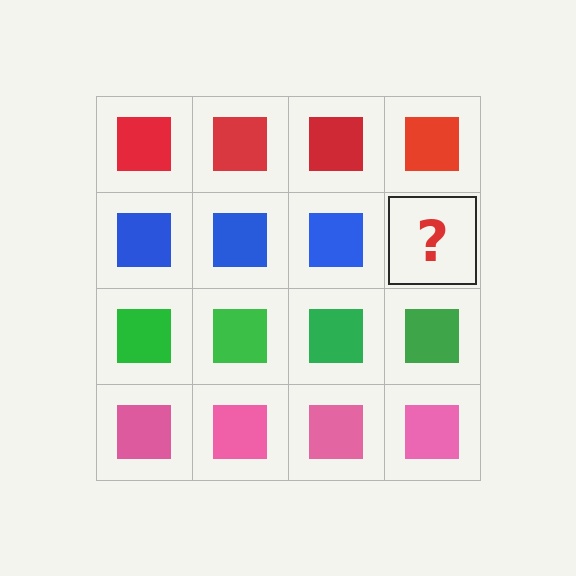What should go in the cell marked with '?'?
The missing cell should contain a blue square.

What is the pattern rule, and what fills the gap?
The rule is that each row has a consistent color. The gap should be filled with a blue square.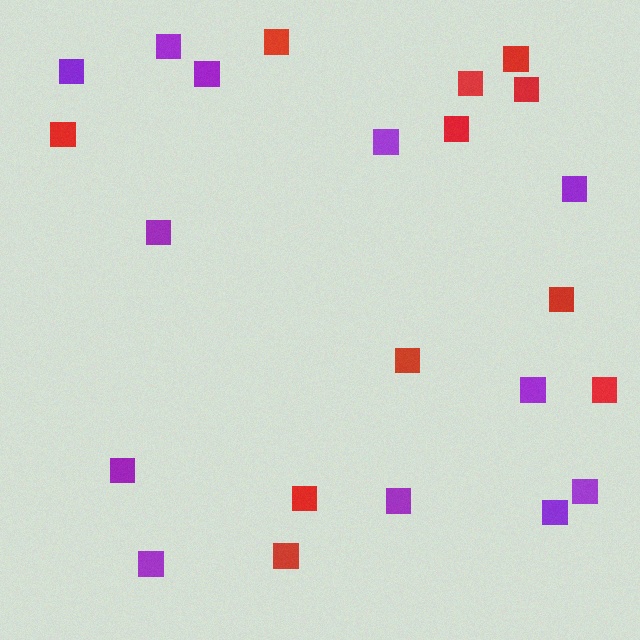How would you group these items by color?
There are 2 groups: one group of red squares (11) and one group of purple squares (12).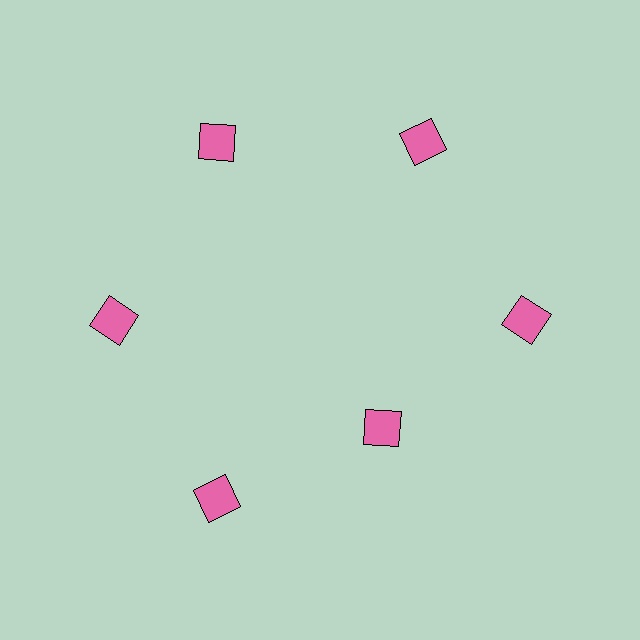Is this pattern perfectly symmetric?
No. The 6 pink squares are arranged in a ring, but one element near the 5 o'clock position is pulled inward toward the center, breaking the 6-fold rotational symmetry.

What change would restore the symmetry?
The symmetry would be restored by moving it outward, back onto the ring so that all 6 squares sit at equal angles and equal distance from the center.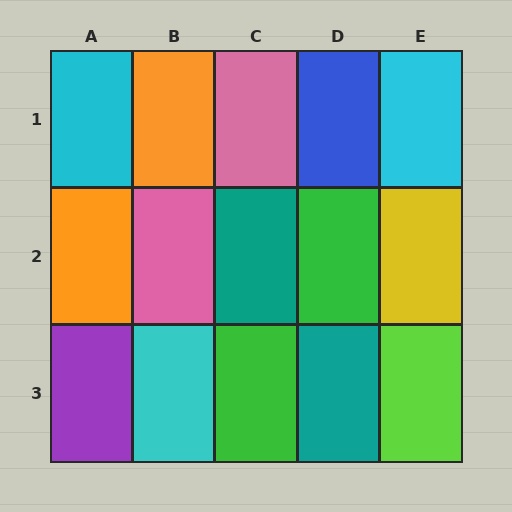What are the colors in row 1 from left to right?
Cyan, orange, pink, blue, cyan.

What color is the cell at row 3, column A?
Purple.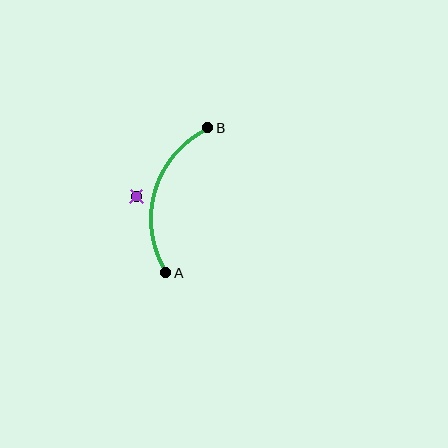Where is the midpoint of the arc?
The arc midpoint is the point on the curve farthest from the straight line joining A and B. It sits to the left of that line.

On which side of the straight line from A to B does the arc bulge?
The arc bulges to the left of the straight line connecting A and B.